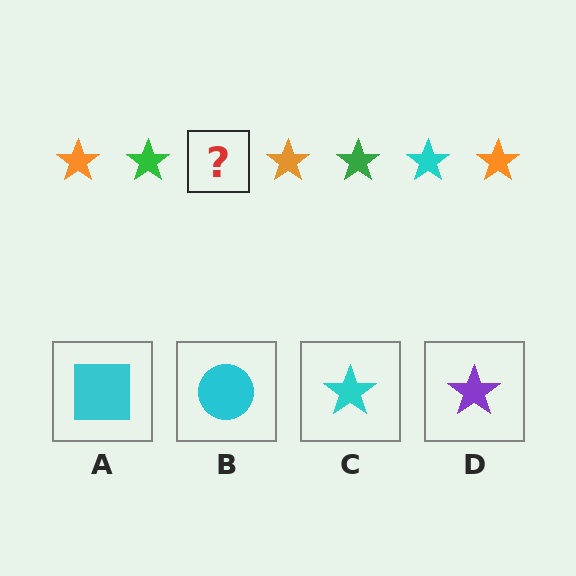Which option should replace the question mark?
Option C.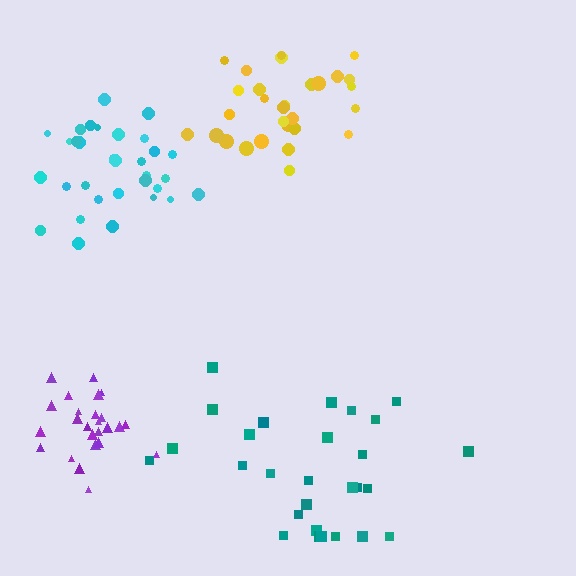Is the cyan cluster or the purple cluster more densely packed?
Purple.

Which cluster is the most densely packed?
Purple.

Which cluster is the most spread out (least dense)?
Teal.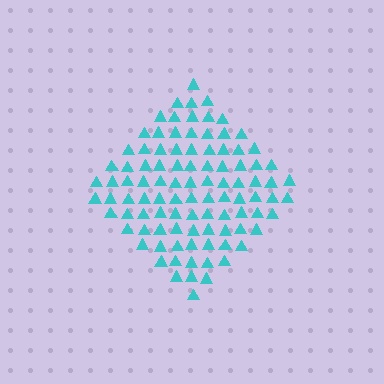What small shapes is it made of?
It is made of small triangles.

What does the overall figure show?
The overall figure shows a diamond.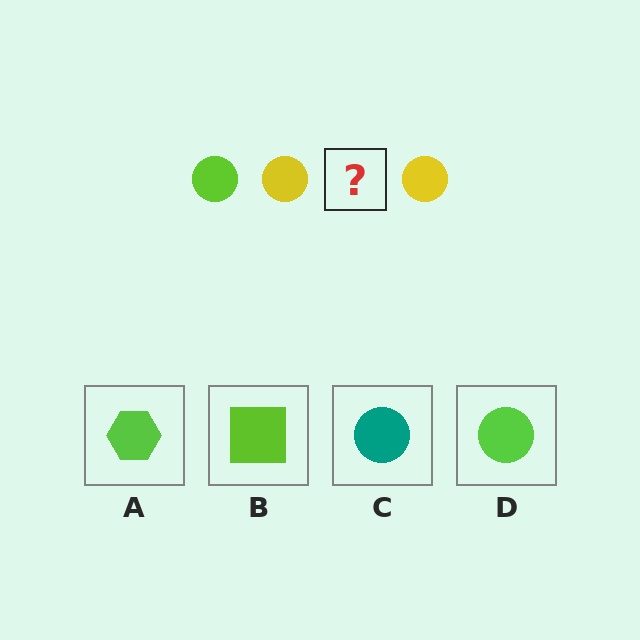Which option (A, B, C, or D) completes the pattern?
D.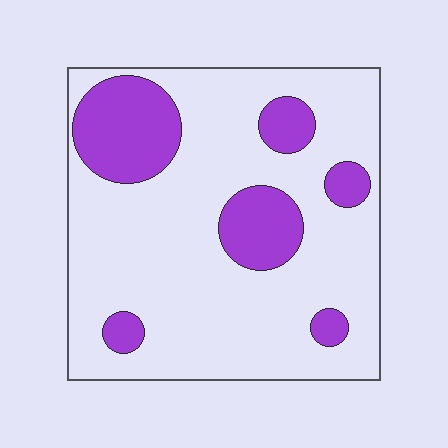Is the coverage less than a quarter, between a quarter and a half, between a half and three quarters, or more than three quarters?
Less than a quarter.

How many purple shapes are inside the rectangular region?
6.